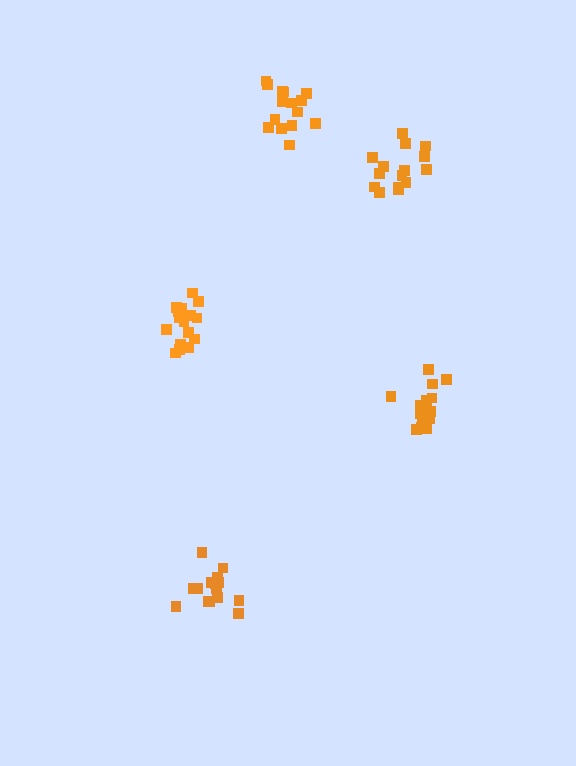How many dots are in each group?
Group 1: 15 dots, Group 2: 17 dots, Group 3: 15 dots, Group 4: 14 dots, Group 5: 15 dots (76 total).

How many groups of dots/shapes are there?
There are 5 groups.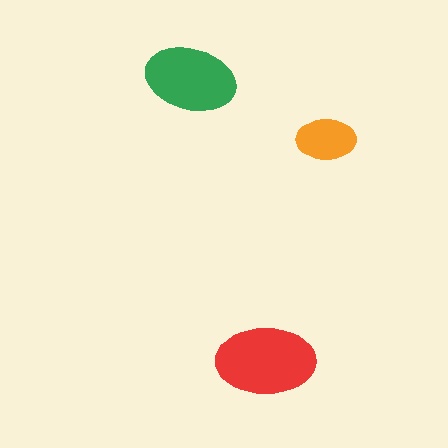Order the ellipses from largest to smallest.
the red one, the green one, the orange one.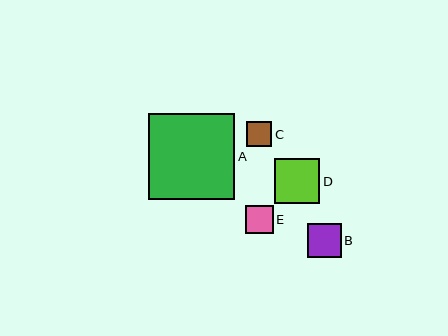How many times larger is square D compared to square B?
Square D is approximately 1.3 times the size of square B.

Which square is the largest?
Square A is the largest with a size of approximately 86 pixels.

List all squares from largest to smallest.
From largest to smallest: A, D, B, E, C.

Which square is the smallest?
Square C is the smallest with a size of approximately 26 pixels.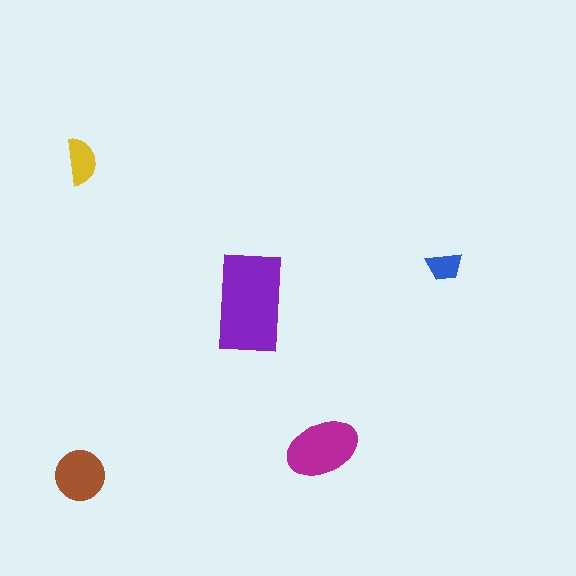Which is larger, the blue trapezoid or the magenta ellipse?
The magenta ellipse.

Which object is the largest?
The purple rectangle.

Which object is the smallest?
The blue trapezoid.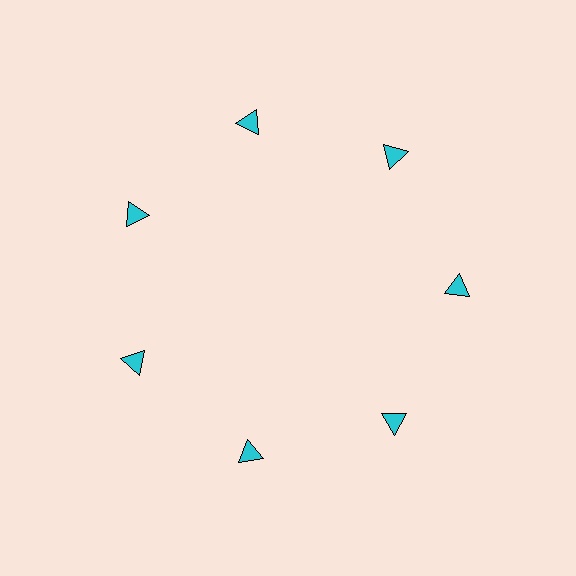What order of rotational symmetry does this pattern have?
This pattern has 7-fold rotational symmetry.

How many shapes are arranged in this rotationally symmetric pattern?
There are 7 shapes, arranged in 7 groups of 1.